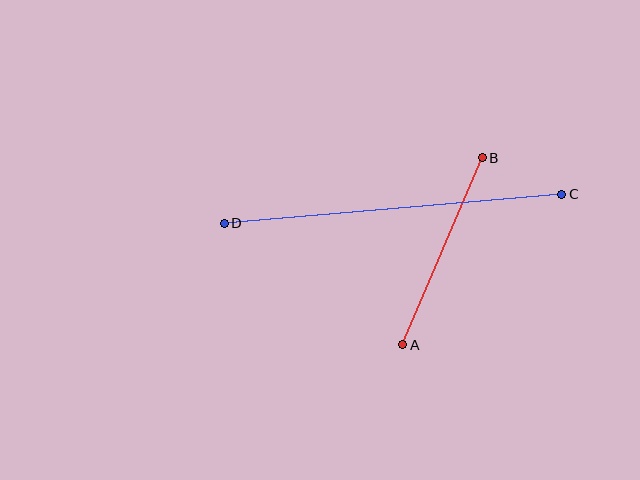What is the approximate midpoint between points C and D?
The midpoint is at approximately (393, 209) pixels.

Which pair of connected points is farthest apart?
Points C and D are farthest apart.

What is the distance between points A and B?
The distance is approximately 204 pixels.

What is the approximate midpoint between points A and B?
The midpoint is at approximately (442, 251) pixels.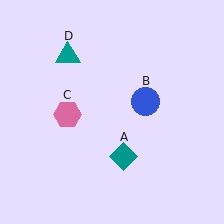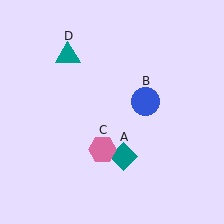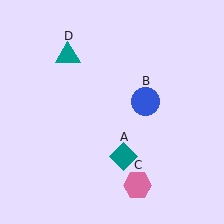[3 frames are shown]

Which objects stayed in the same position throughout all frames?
Teal diamond (object A) and blue circle (object B) and teal triangle (object D) remained stationary.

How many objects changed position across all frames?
1 object changed position: pink hexagon (object C).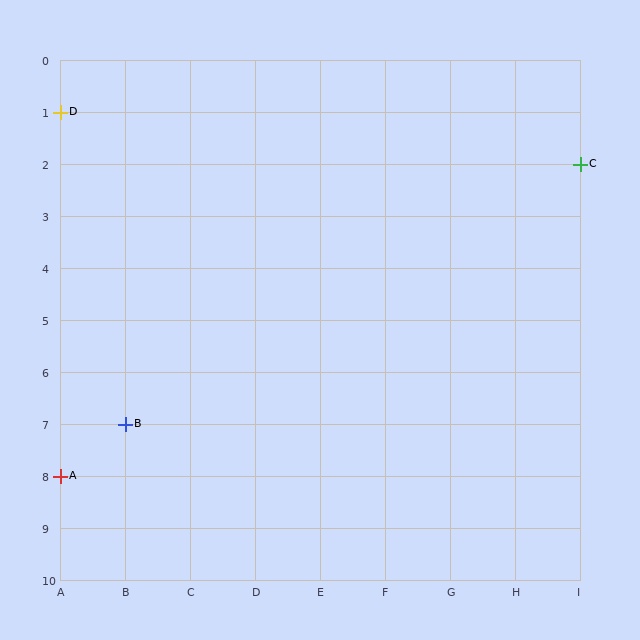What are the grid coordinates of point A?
Point A is at grid coordinates (A, 8).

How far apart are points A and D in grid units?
Points A and D are 7 rows apart.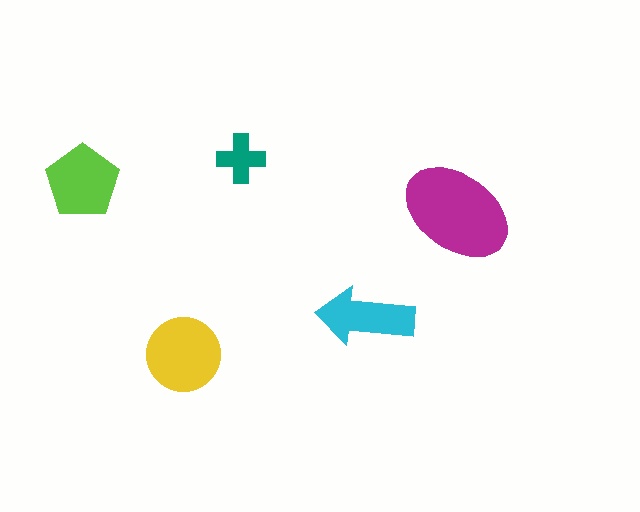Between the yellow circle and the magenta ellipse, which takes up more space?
The magenta ellipse.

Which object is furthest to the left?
The lime pentagon is leftmost.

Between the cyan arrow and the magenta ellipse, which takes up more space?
The magenta ellipse.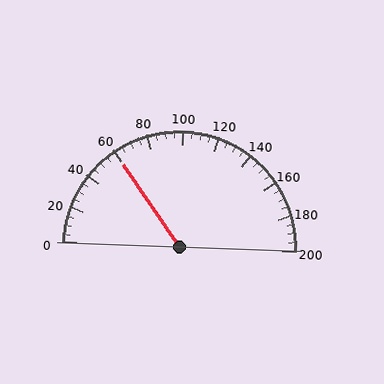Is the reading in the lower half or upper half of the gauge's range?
The reading is in the lower half of the range (0 to 200).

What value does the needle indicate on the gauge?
The needle indicates approximately 60.